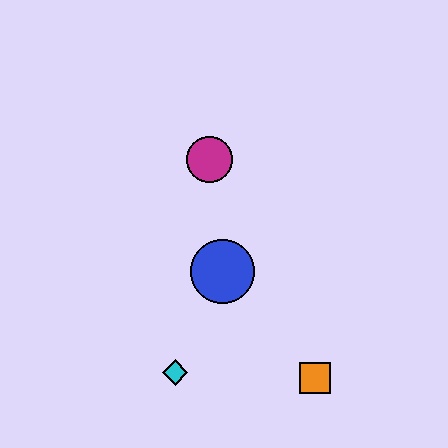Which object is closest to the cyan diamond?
The blue circle is closest to the cyan diamond.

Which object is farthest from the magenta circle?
The orange square is farthest from the magenta circle.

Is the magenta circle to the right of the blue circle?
No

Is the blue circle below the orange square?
No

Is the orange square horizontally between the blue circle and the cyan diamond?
No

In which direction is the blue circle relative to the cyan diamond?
The blue circle is above the cyan diamond.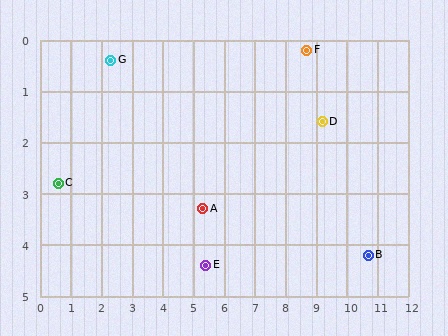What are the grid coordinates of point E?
Point E is at approximately (5.4, 4.4).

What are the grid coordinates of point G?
Point G is at approximately (2.3, 0.4).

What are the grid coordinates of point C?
Point C is at approximately (0.6, 2.8).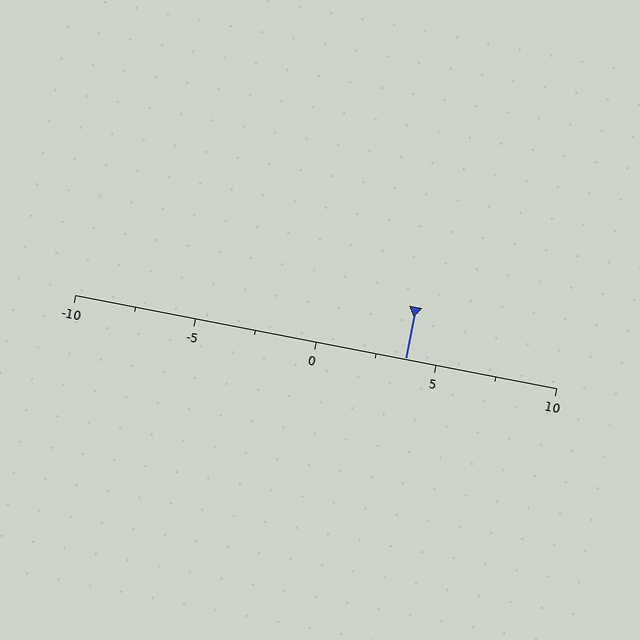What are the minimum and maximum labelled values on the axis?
The axis runs from -10 to 10.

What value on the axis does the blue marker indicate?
The marker indicates approximately 3.8.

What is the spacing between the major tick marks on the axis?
The major ticks are spaced 5 apart.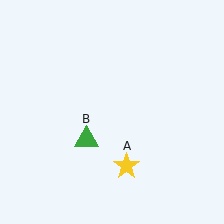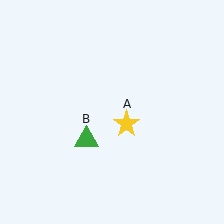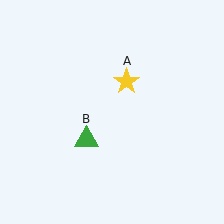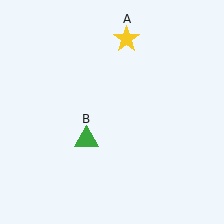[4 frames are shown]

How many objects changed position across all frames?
1 object changed position: yellow star (object A).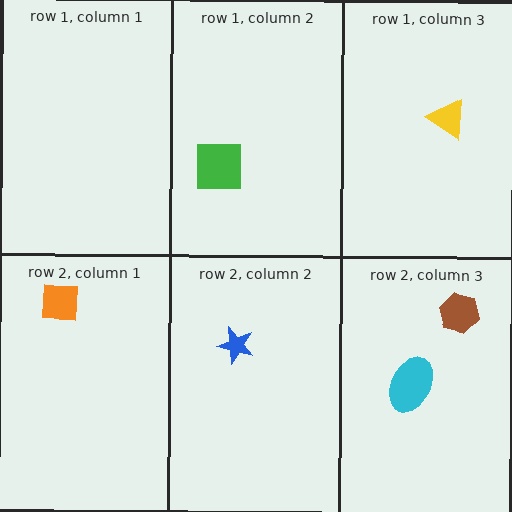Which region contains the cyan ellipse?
The row 2, column 3 region.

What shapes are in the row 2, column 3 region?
The brown hexagon, the cyan ellipse.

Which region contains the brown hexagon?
The row 2, column 3 region.